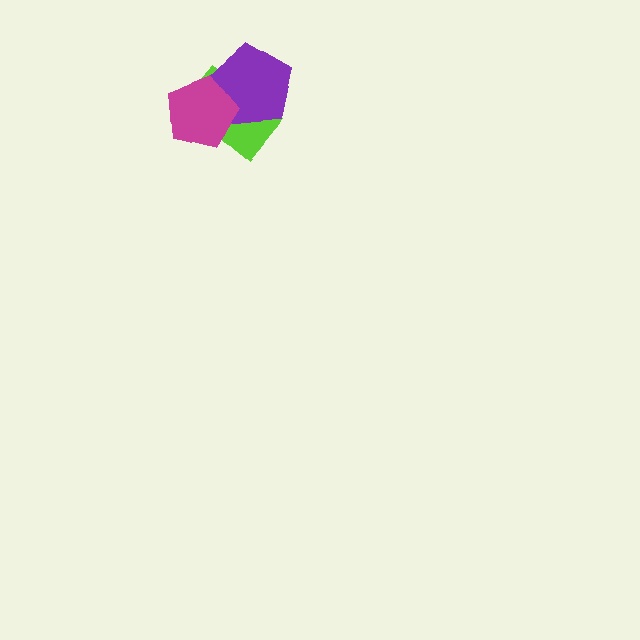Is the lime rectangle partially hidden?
Yes, it is partially covered by another shape.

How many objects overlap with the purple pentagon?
2 objects overlap with the purple pentagon.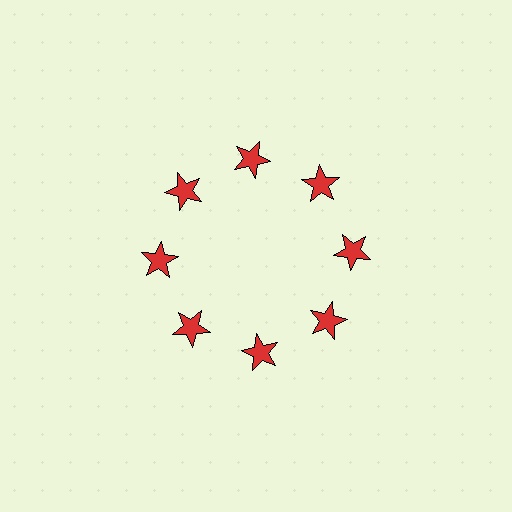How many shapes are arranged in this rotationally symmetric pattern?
There are 8 shapes, arranged in 8 groups of 1.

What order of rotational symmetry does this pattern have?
This pattern has 8-fold rotational symmetry.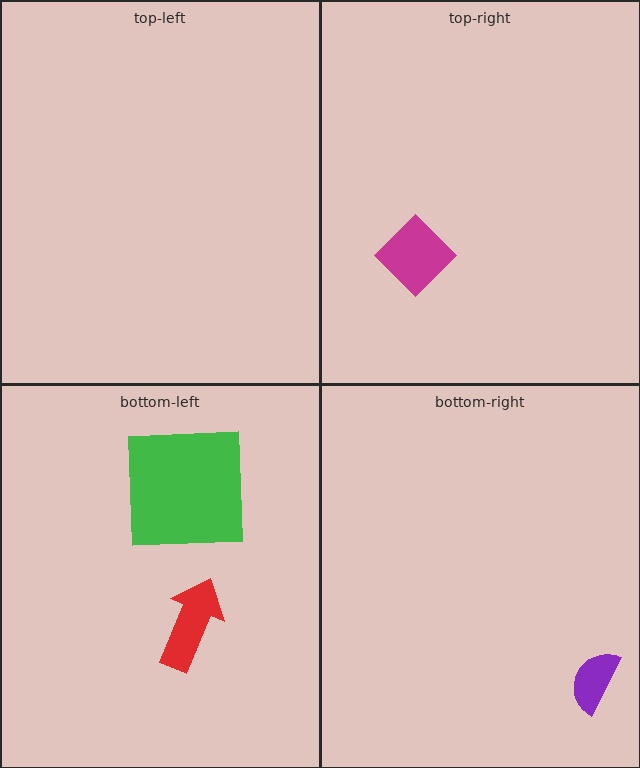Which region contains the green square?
The bottom-left region.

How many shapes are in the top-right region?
1.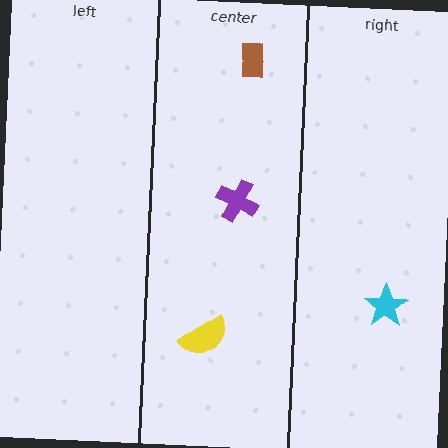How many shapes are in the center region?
3.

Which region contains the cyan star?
The right region.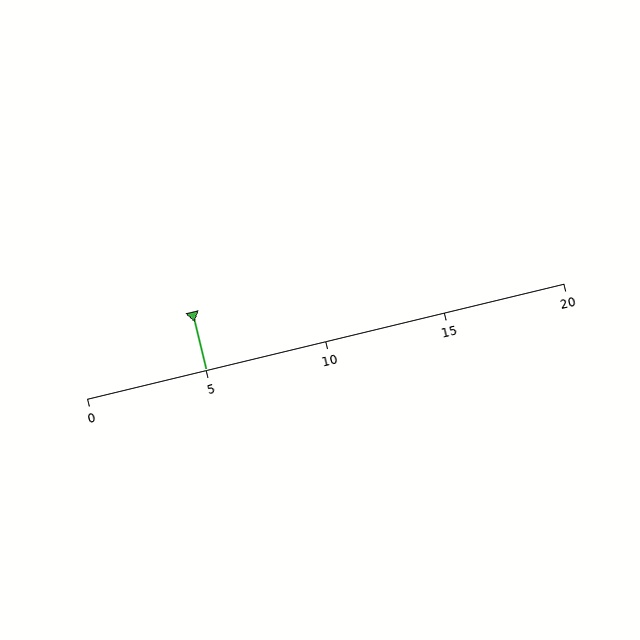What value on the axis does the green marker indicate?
The marker indicates approximately 5.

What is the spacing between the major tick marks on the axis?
The major ticks are spaced 5 apart.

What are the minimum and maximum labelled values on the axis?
The axis runs from 0 to 20.